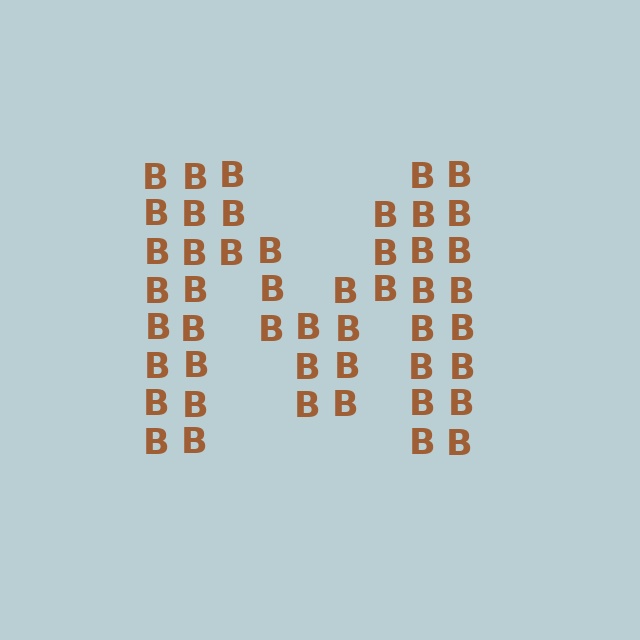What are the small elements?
The small elements are letter B's.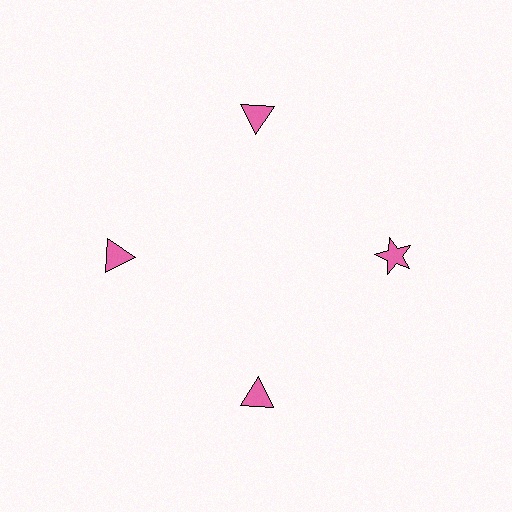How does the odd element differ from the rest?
It has a different shape: star instead of triangle.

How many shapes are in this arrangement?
There are 4 shapes arranged in a ring pattern.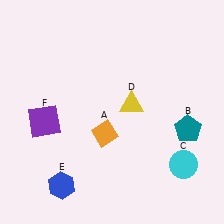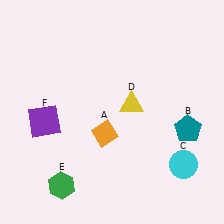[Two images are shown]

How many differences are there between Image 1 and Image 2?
There is 1 difference between the two images.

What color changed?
The hexagon (E) changed from blue in Image 1 to green in Image 2.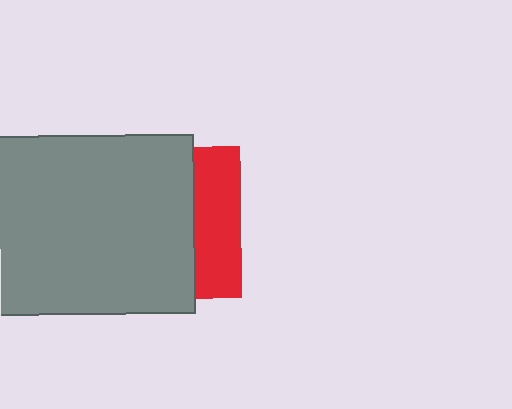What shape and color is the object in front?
The object in front is a gray rectangle.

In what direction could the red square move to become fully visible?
The red square could move right. That would shift it out from behind the gray rectangle entirely.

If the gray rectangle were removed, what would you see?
You would see the complete red square.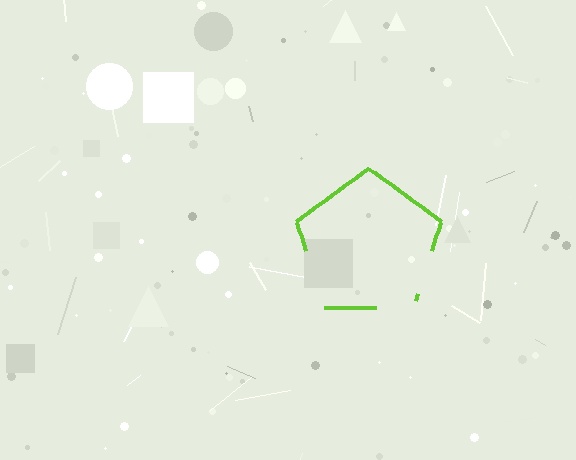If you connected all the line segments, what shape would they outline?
They would outline a pentagon.